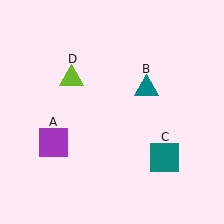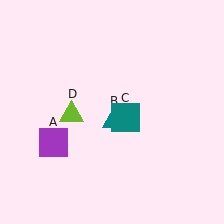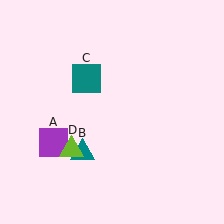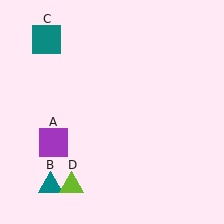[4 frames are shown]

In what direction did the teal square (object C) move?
The teal square (object C) moved up and to the left.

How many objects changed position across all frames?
3 objects changed position: teal triangle (object B), teal square (object C), lime triangle (object D).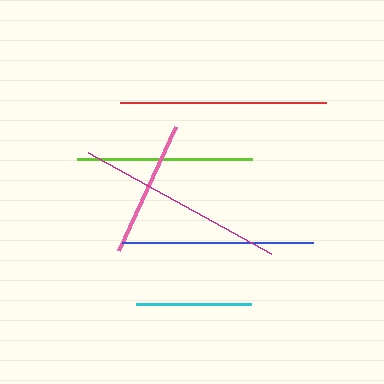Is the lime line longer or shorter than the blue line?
The blue line is longer than the lime line.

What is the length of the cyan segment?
The cyan segment is approximately 115 pixels long.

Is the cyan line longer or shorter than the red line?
The red line is longer than the cyan line.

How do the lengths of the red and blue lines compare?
The red and blue lines are approximately the same length.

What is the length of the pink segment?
The pink segment is approximately 136 pixels long.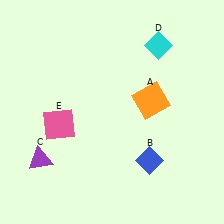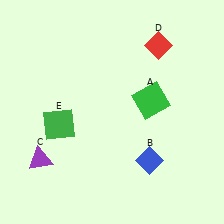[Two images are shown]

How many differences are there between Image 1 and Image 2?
There are 3 differences between the two images.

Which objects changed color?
A changed from orange to green. D changed from cyan to red. E changed from pink to green.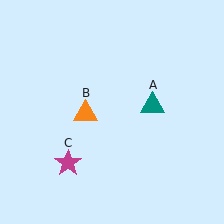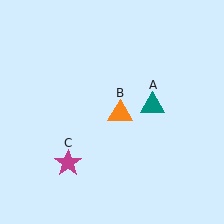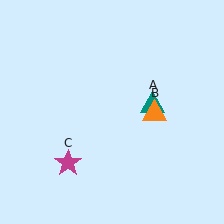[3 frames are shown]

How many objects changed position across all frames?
1 object changed position: orange triangle (object B).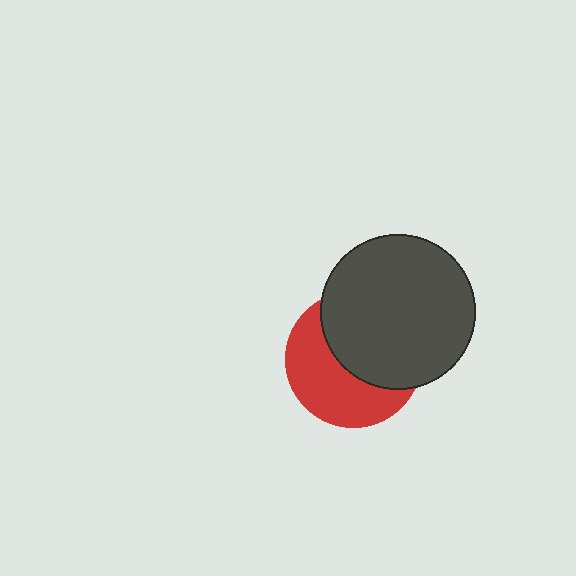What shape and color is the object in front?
The object in front is a dark gray circle.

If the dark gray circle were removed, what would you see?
You would see the complete red circle.